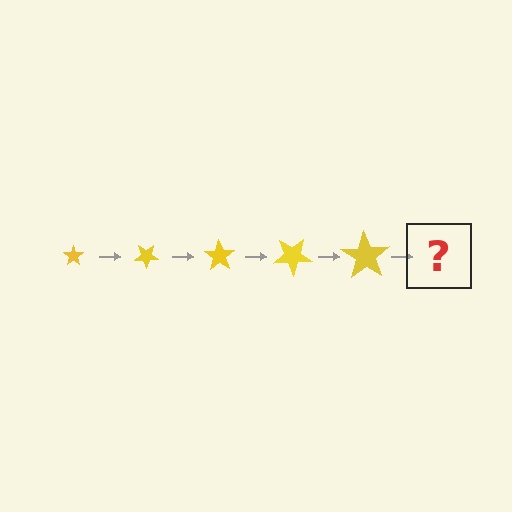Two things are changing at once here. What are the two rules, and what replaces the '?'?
The two rules are that the star grows larger each step and it rotates 35 degrees each step. The '?' should be a star, larger than the previous one and rotated 175 degrees from the start.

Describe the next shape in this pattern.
It should be a star, larger than the previous one and rotated 175 degrees from the start.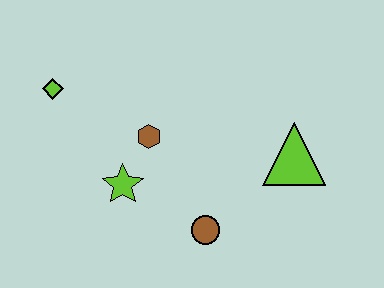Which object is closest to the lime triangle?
The brown circle is closest to the lime triangle.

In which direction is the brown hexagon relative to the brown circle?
The brown hexagon is above the brown circle.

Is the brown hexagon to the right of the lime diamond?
Yes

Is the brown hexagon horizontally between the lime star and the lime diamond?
No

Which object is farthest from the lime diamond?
The lime triangle is farthest from the lime diamond.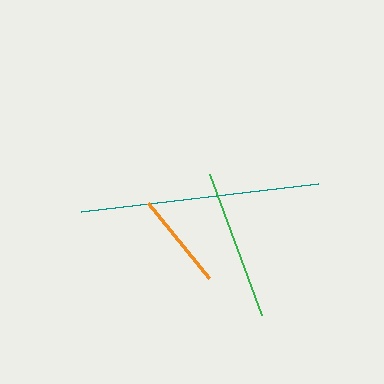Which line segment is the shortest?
The orange line is the shortest at approximately 96 pixels.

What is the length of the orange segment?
The orange segment is approximately 96 pixels long.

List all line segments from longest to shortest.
From longest to shortest: teal, green, orange.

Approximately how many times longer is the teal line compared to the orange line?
The teal line is approximately 2.5 times the length of the orange line.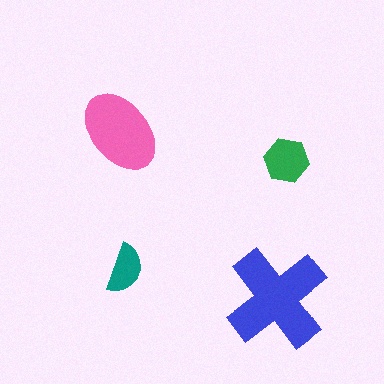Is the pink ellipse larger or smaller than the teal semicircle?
Larger.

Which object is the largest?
The blue cross.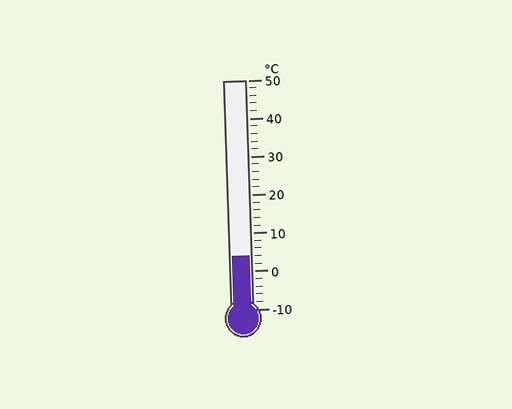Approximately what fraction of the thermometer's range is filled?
The thermometer is filled to approximately 25% of its range.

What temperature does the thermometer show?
The thermometer shows approximately 4°C.